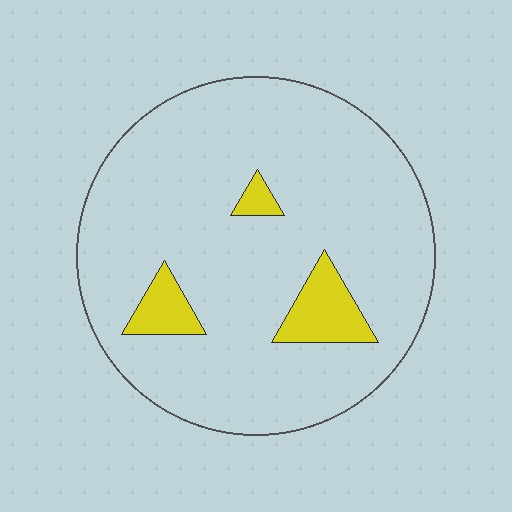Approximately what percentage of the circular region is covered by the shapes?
Approximately 10%.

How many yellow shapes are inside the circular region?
3.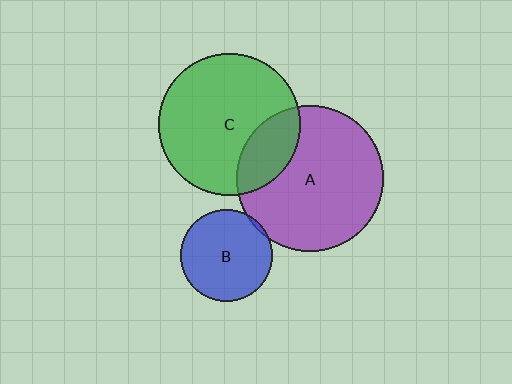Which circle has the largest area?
Circle A (purple).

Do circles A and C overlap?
Yes.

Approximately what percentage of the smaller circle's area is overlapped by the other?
Approximately 20%.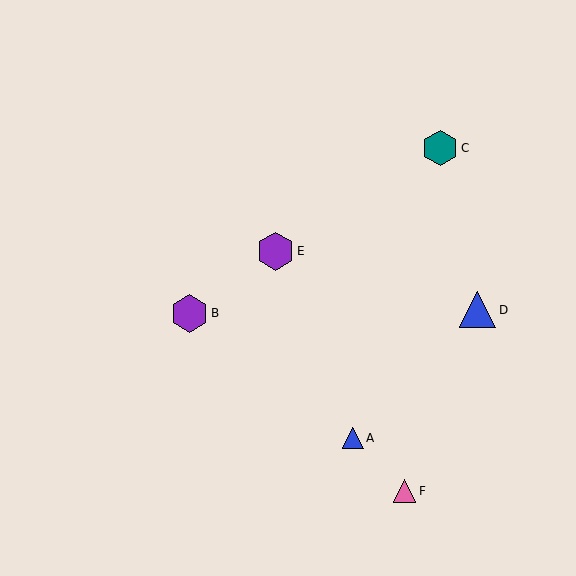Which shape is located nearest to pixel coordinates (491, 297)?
The blue triangle (labeled D) at (477, 310) is nearest to that location.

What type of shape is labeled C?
Shape C is a teal hexagon.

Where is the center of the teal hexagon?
The center of the teal hexagon is at (440, 148).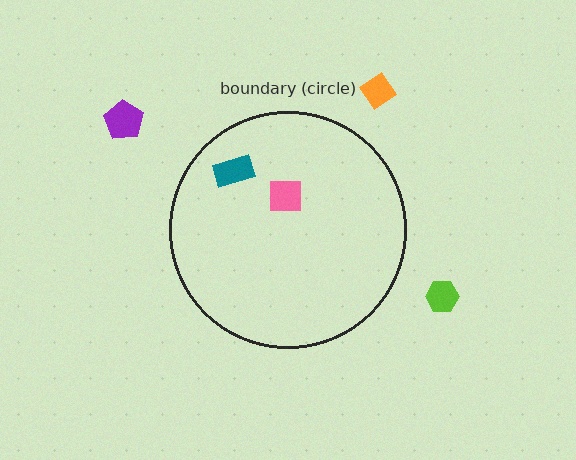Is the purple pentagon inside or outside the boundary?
Outside.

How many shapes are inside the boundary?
2 inside, 3 outside.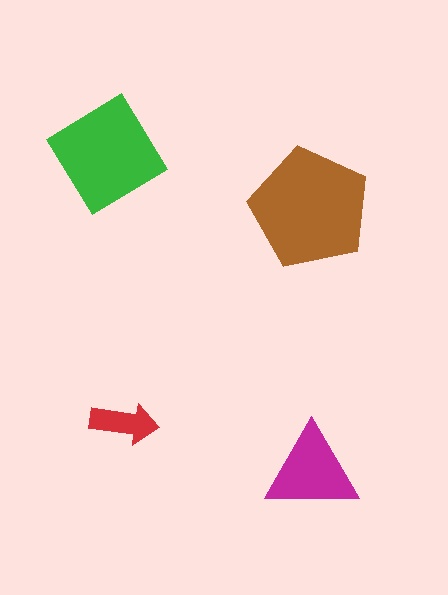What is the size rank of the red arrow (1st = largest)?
4th.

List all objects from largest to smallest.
The brown pentagon, the green diamond, the magenta triangle, the red arrow.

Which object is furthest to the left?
The green diamond is leftmost.